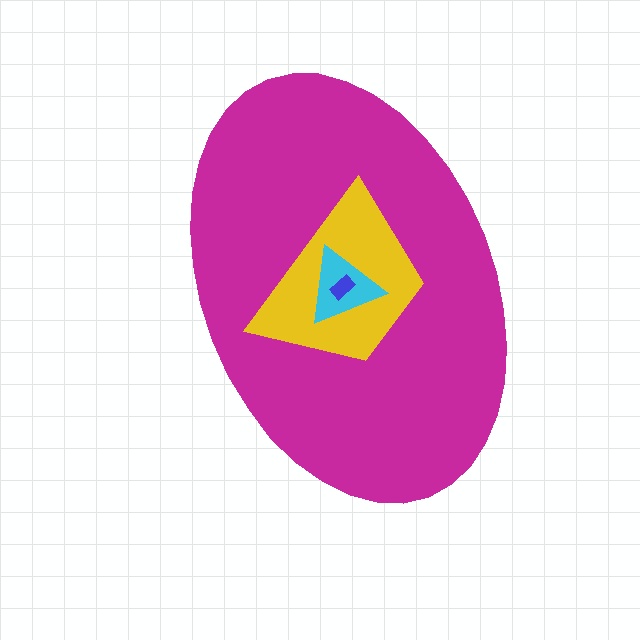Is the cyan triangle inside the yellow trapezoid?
Yes.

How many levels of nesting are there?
4.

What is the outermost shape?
The magenta ellipse.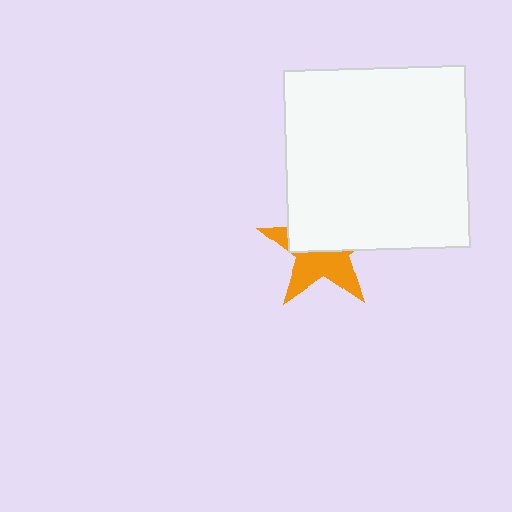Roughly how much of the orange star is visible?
About half of it is visible (roughly 48%).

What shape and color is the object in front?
The object in front is a white square.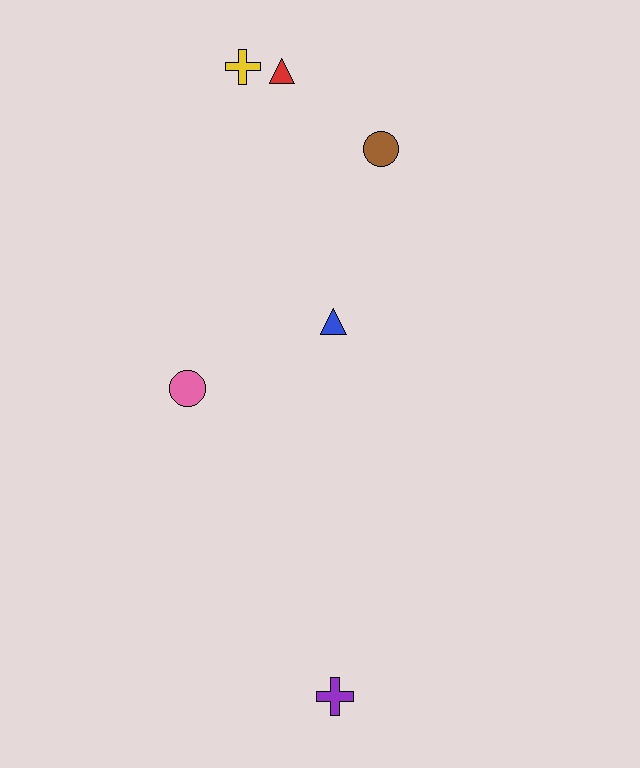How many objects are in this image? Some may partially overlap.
There are 6 objects.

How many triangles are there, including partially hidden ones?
There are 2 triangles.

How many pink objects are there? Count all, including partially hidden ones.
There is 1 pink object.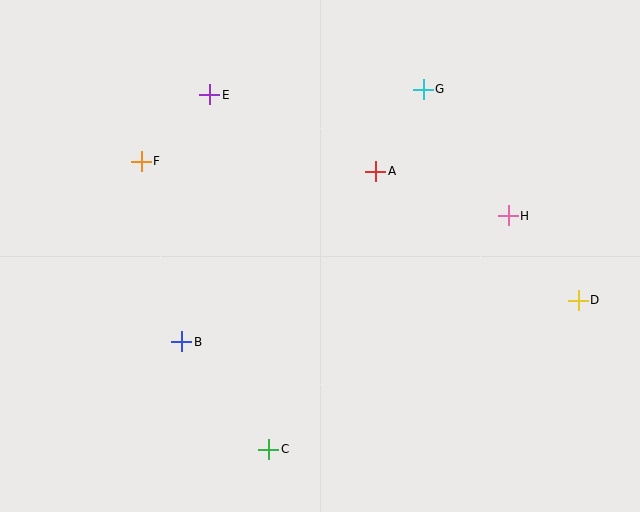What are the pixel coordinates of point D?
Point D is at (578, 300).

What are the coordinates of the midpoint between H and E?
The midpoint between H and E is at (359, 155).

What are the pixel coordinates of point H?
Point H is at (508, 216).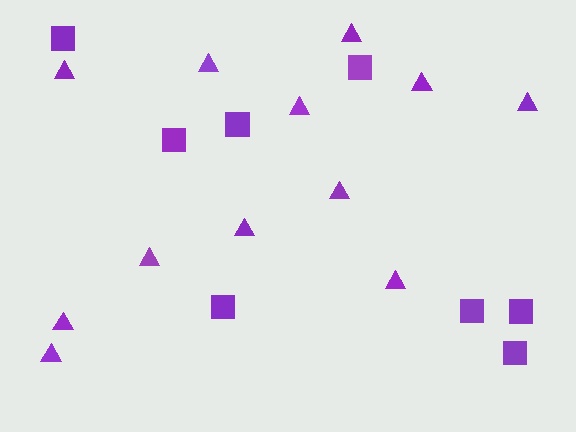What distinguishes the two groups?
There are 2 groups: one group of squares (8) and one group of triangles (12).